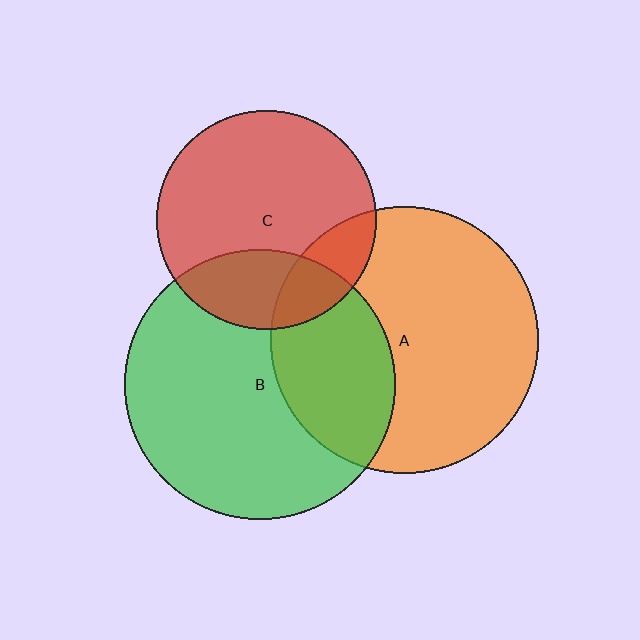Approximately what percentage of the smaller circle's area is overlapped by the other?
Approximately 20%.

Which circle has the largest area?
Circle B (green).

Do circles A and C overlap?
Yes.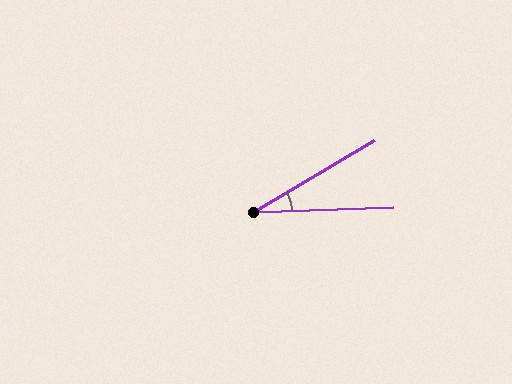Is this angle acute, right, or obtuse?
It is acute.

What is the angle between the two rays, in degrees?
Approximately 29 degrees.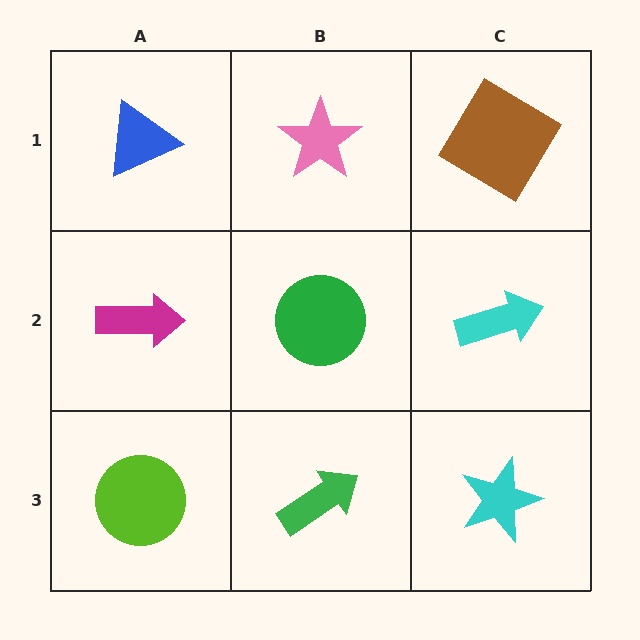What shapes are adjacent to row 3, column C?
A cyan arrow (row 2, column C), a green arrow (row 3, column B).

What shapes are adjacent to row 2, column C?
A brown diamond (row 1, column C), a cyan star (row 3, column C), a green circle (row 2, column B).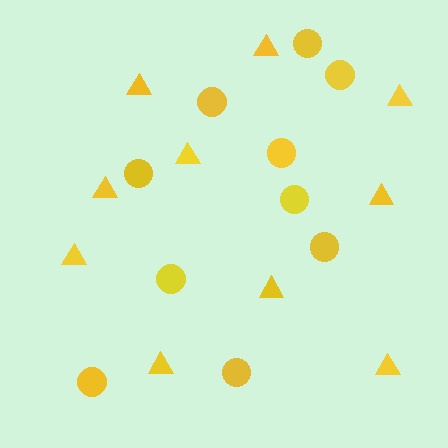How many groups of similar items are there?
There are 2 groups: one group of triangles (10) and one group of circles (10).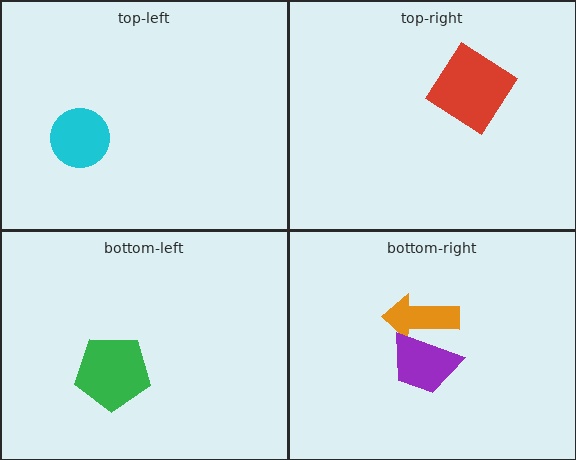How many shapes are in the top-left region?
1.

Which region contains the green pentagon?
The bottom-left region.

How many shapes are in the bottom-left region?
1.